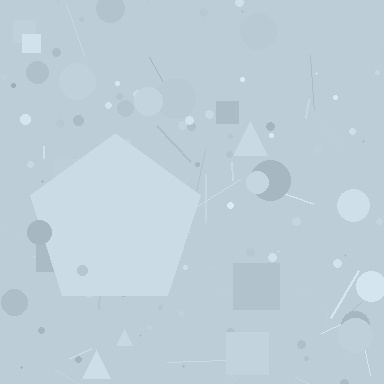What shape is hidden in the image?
A pentagon is hidden in the image.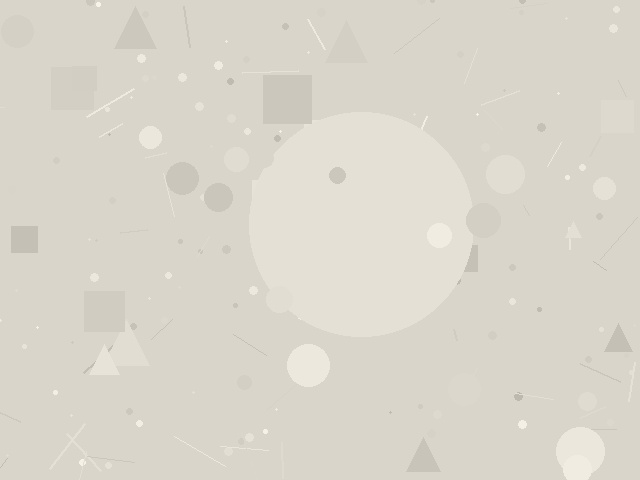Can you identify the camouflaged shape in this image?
The camouflaged shape is a circle.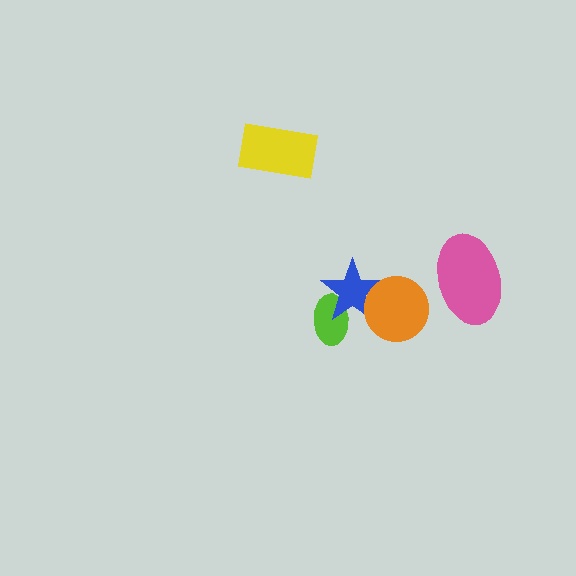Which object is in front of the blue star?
The orange circle is in front of the blue star.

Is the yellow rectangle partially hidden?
No, no other shape covers it.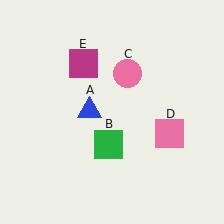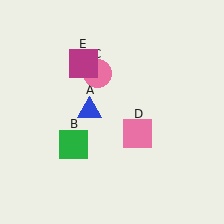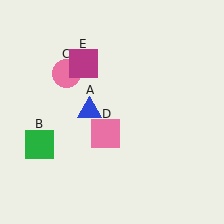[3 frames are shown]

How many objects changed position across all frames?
3 objects changed position: green square (object B), pink circle (object C), pink square (object D).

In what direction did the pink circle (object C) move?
The pink circle (object C) moved left.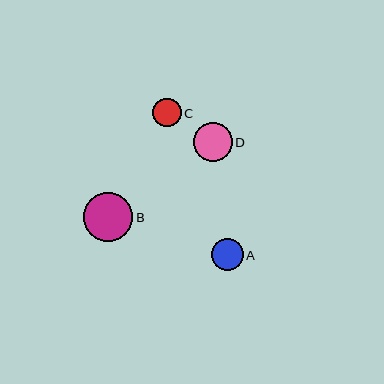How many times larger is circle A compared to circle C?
Circle A is approximately 1.1 times the size of circle C.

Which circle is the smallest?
Circle C is the smallest with a size of approximately 28 pixels.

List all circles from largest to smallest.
From largest to smallest: B, D, A, C.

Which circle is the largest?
Circle B is the largest with a size of approximately 49 pixels.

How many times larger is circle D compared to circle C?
Circle D is approximately 1.4 times the size of circle C.